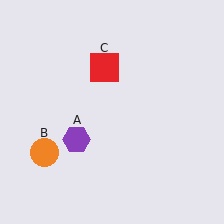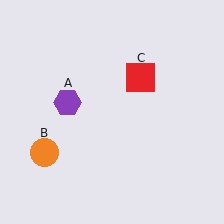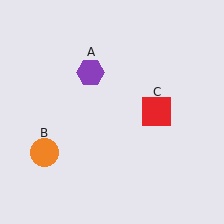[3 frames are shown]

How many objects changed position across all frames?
2 objects changed position: purple hexagon (object A), red square (object C).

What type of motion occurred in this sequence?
The purple hexagon (object A), red square (object C) rotated clockwise around the center of the scene.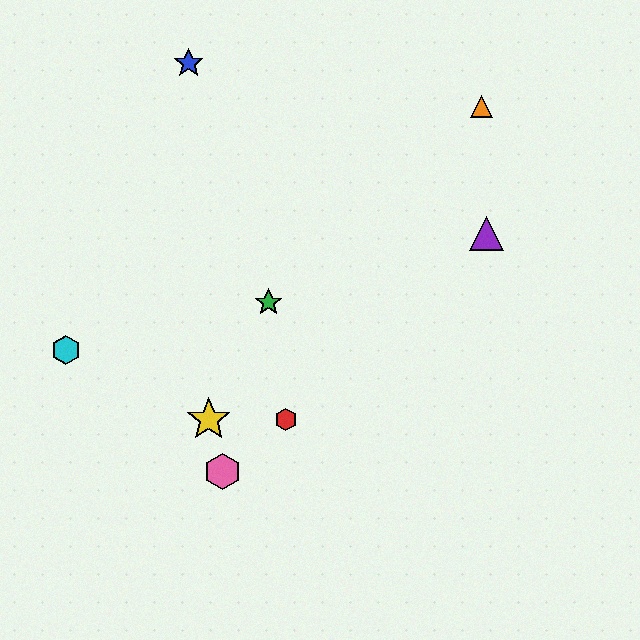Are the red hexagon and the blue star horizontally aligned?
No, the red hexagon is at y≈420 and the blue star is at y≈63.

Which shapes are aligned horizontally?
The red hexagon, the yellow star are aligned horizontally.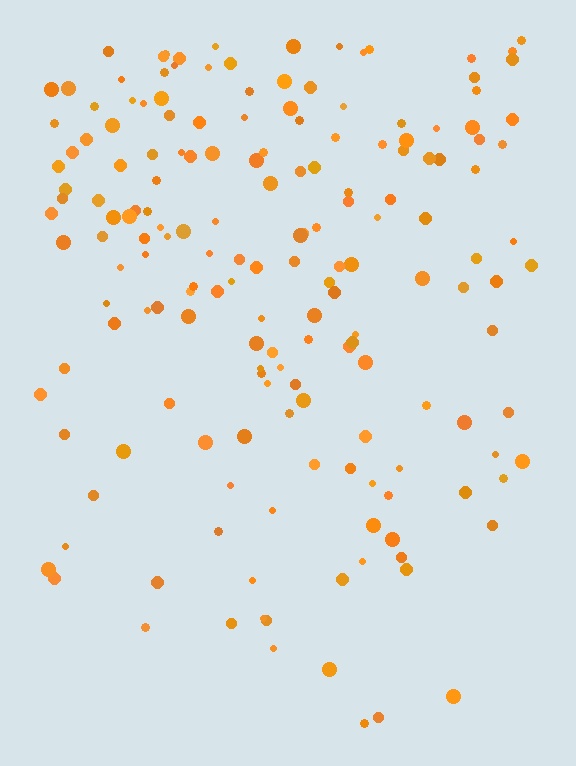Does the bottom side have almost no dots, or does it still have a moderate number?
Still a moderate number, just noticeably fewer than the top.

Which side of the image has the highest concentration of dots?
The top.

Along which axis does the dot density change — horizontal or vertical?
Vertical.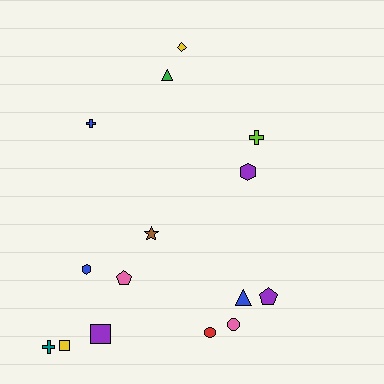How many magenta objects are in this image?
There are no magenta objects.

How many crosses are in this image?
There are 3 crosses.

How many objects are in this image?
There are 15 objects.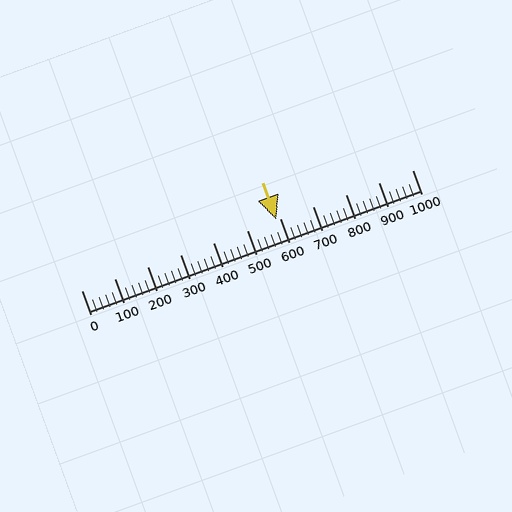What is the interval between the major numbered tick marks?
The major tick marks are spaced 100 units apart.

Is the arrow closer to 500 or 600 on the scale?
The arrow is closer to 600.